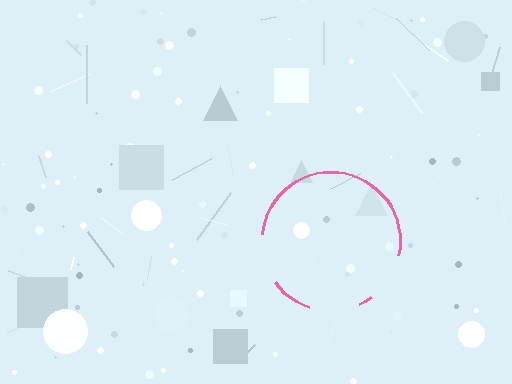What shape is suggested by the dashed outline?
The dashed outline suggests a circle.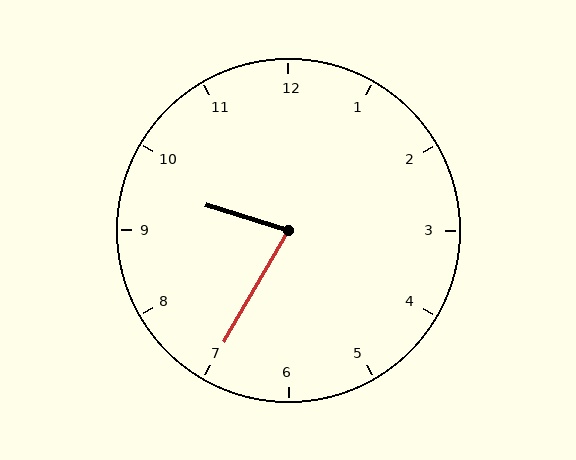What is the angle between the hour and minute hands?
Approximately 78 degrees.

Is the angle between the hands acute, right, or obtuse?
It is acute.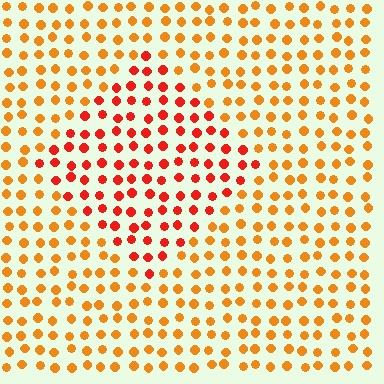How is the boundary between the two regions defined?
The boundary is defined purely by a slight shift in hue (about 31 degrees). Spacing, size, and orientation are identical on both sides.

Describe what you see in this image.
The image is filled with small orange elements in a uniform arrangement. A diamond-shaped region is visible where the elements are tinted to a slightly different hue, forming a subtle color boundary.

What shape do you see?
I see a diamond.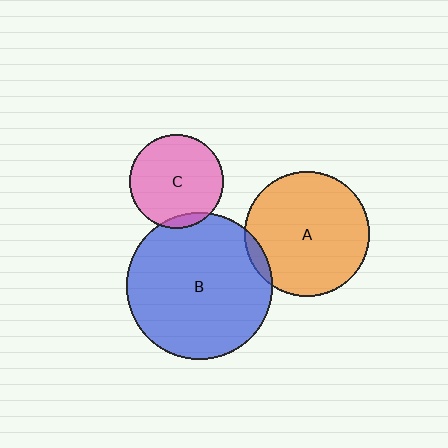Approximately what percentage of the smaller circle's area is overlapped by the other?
Approximately 5%.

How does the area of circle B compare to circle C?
Approximately 2.4 times.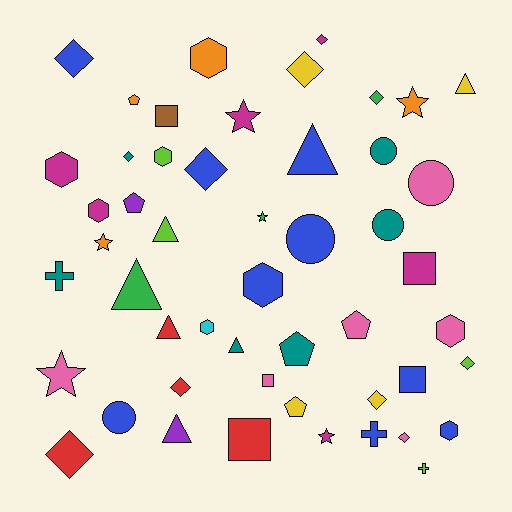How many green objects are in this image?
There are 3 green objects.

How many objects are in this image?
There are 50 objects.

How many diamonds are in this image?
There are 11 diamonds.